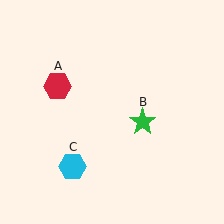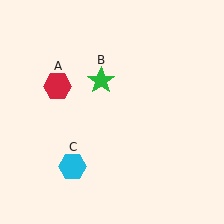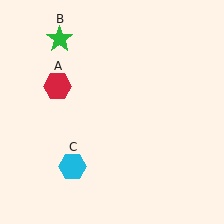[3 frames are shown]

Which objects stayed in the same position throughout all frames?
Red hexagon (object A) and cyan hexagon (object C) remained stationary.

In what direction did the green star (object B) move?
The green star (object B) moved up and to the left.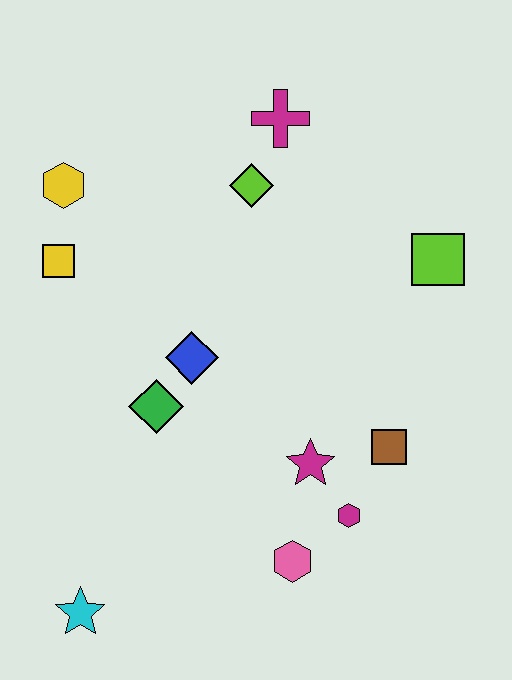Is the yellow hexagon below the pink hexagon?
No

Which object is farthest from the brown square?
The yellow hexagon is farthest from the brown square.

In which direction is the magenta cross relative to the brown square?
The magenta cross is above the brown square.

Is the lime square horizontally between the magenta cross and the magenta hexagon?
No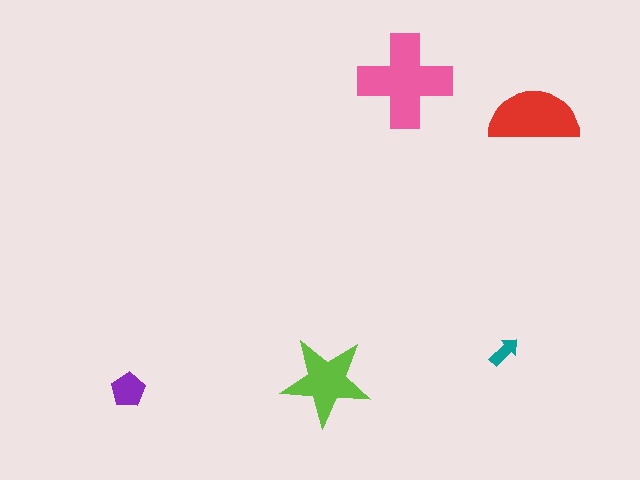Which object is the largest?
The pink cross.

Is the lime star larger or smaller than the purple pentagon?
Larger.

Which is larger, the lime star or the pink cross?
The pink cross.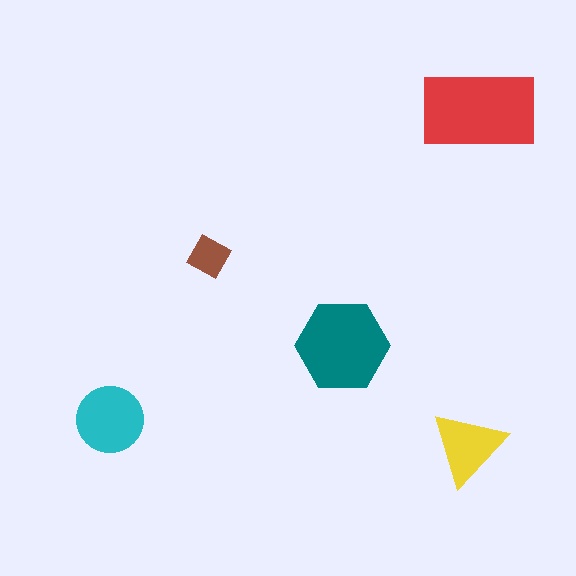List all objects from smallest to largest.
The brown square, the yellow triangle, the cyan circle, the teal hexagon, the red rectangle.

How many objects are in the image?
There are 5 objects in the image.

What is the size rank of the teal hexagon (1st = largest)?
2nd.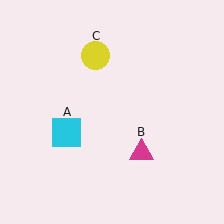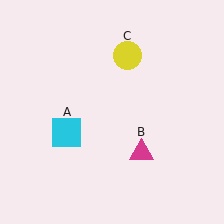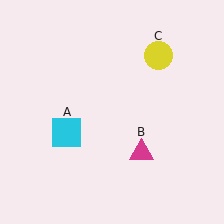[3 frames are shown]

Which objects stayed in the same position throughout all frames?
Cyan square (object A) and magenta triangle (object B) remained stationary.